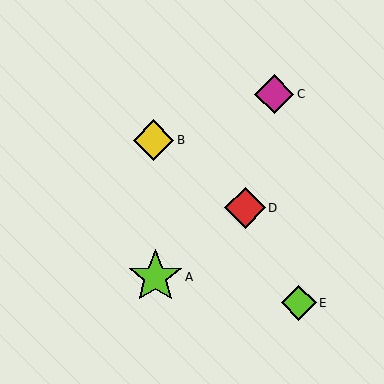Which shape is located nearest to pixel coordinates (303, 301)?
The lime diamond (labeled E) at (299, 303) is nearest to that location.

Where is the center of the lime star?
The center of the lime star is at (155, 277).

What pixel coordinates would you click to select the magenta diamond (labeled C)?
Click at (274, 94) to select the magenta diamond C.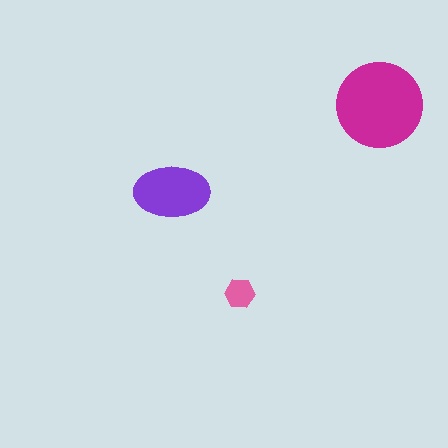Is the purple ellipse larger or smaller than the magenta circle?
Smaller.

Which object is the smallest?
The pink hexagon.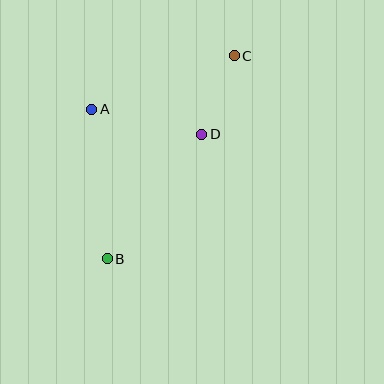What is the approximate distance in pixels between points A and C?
The distance between A and C is approximately 152 pixels.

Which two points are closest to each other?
Points C and D are closest to each other.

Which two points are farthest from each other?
Points B and C are farthest from each other.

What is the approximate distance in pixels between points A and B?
The distance between A and B is approximately 150 pixels.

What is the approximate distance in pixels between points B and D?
The distance between B and D is approximately 156 pixels.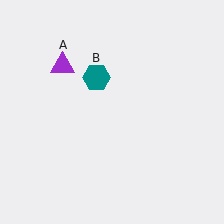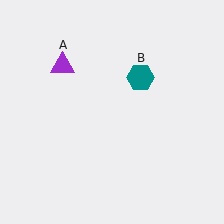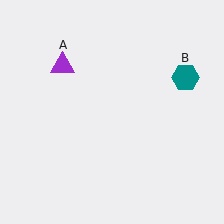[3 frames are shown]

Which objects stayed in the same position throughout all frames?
Purple triangle (object A) remained stationary.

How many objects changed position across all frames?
1 object changed position: teal hexagon (object B).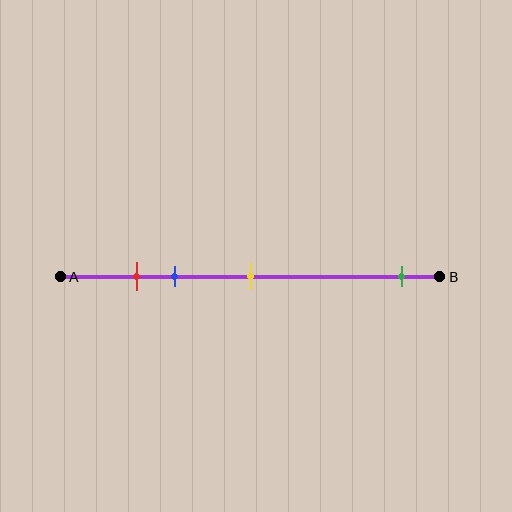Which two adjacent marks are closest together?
The red and blue marks are the closest adjacent pair.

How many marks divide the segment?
There are 4 marks dividing the segment.